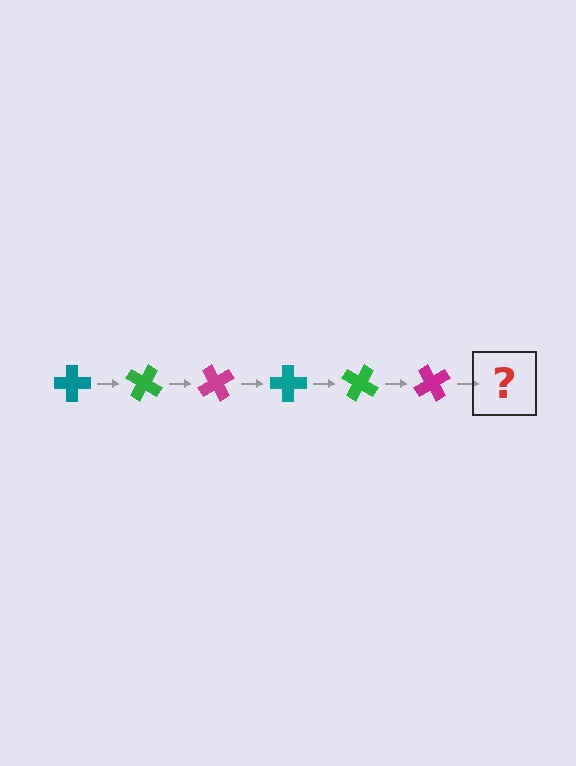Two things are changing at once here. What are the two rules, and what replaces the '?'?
The two rules are that it rotates 30 degrees each step and the color cycles through teal, green, and magenta. The '?' should be a teal cross, rotated 180 degrees from the start.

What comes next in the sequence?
The next element should be a teal cross, rotated 180 degrees from the start.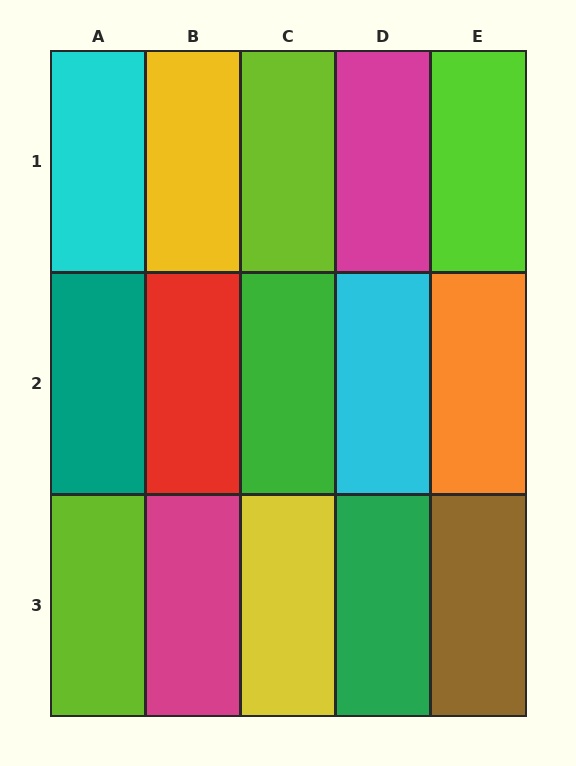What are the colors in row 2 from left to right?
Teal, red, green, cyan, orange.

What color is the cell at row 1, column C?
Lime.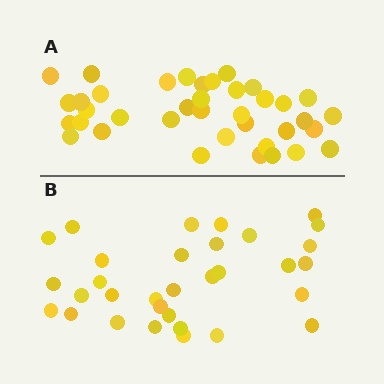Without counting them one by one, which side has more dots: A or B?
Region A (the top region) has more dots.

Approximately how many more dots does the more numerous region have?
Region A has about 6 more dots than region B.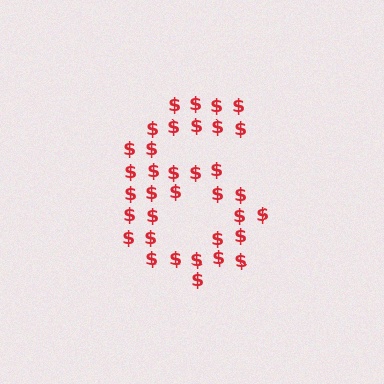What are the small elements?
The small elements are dollar signs.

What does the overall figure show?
The overall figure shows the digit 6.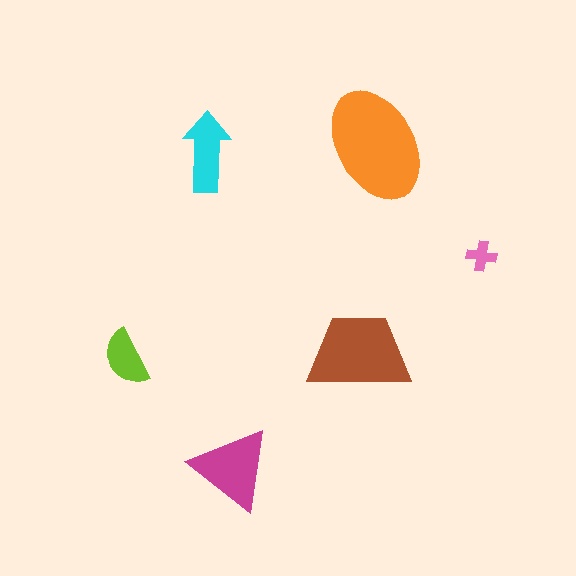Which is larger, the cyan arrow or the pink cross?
The cyan arrow.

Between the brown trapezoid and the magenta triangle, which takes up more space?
The brown trapezoid.